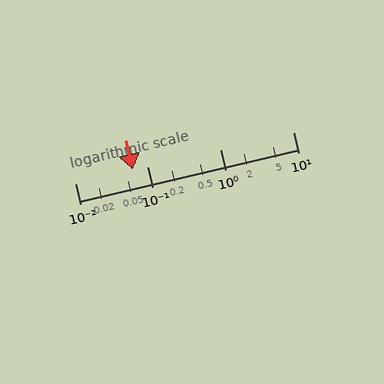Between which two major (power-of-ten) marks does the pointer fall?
The pointer is between 0.01 and 0.1.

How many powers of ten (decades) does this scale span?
The scale spans 3 decades, from 0.01 to 10.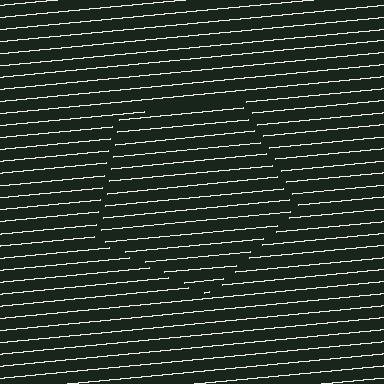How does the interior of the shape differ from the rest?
The interior of the shape contains the same grating, shifted by half a period — the contour is defined by the phase discontinuity where line-ends from the inner and outer gratings abut.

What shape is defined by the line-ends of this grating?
An illusory pentagon. The interior of the shape contains the same grating, shifted by half a period — the contour is defined by the phase discontinuity where line-ends from the inner and outer gratings abut.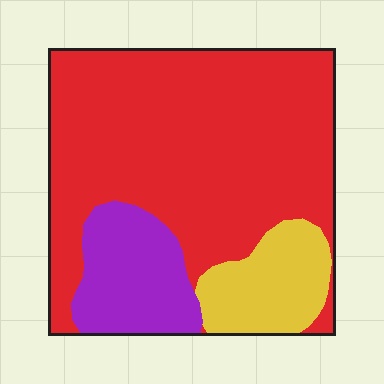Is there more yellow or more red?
Red.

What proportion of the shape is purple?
Purple takes up about one sixth (1/6) of the shape.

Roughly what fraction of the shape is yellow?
Yellow takes up less than a sixth of the shape.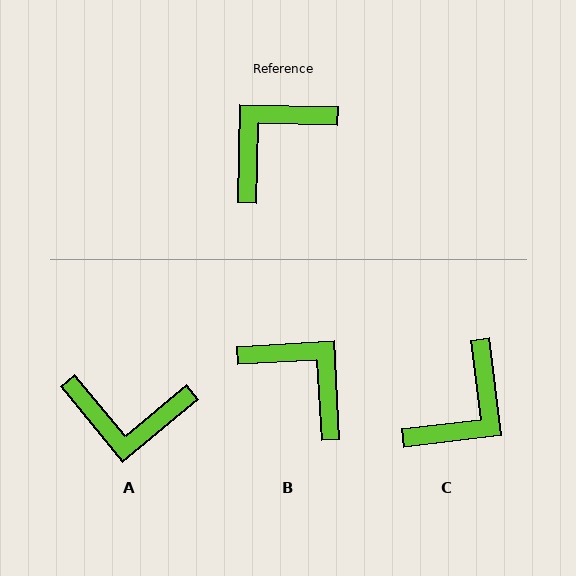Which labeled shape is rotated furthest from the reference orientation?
C, about 172 degrees away.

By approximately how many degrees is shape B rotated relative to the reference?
Approximately 86 degrees clockwise.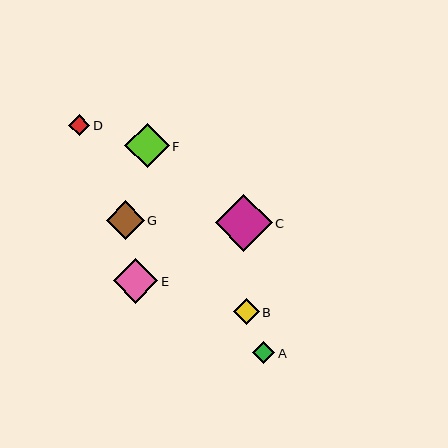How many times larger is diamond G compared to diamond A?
Diamond G is approximately 1.7 times the size of diamond A.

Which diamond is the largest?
Diamond C is the largest with a size of approximately 57 pixels.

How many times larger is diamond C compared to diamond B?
Diamond C is approximately 2.2 times the size of diamond B.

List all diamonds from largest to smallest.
From largest to smallest: C, E, F, G, B, A, D.